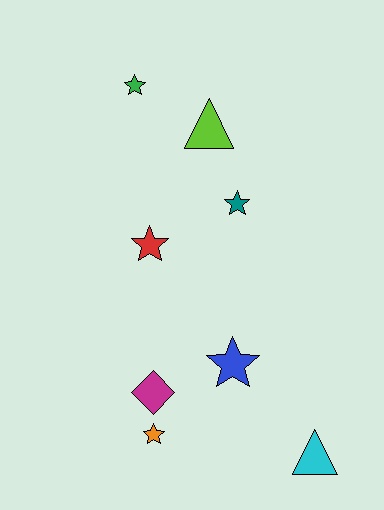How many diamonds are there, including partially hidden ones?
There is 1 diamond.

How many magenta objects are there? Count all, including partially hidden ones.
There is 1 magenta object.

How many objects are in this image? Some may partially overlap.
There are 8 objects.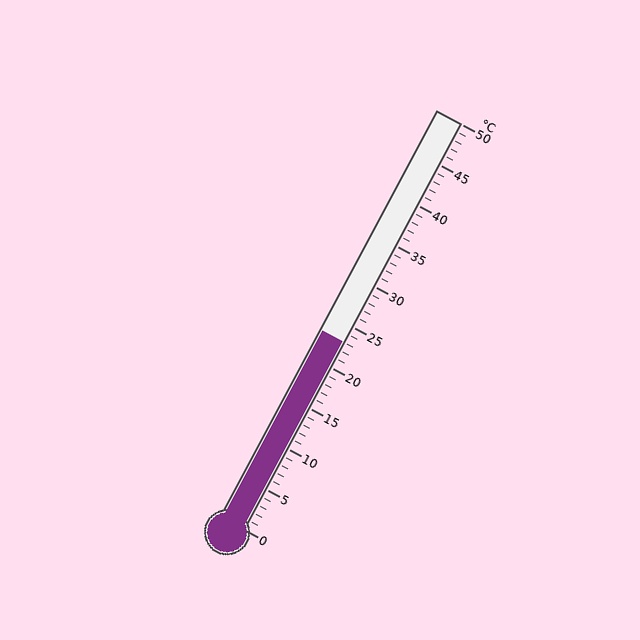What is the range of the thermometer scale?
The thermometer scale ranges from 0°C to 50°C.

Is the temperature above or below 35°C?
The temperature is below 35°C.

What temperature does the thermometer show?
The thermometer shows approximately 23°C.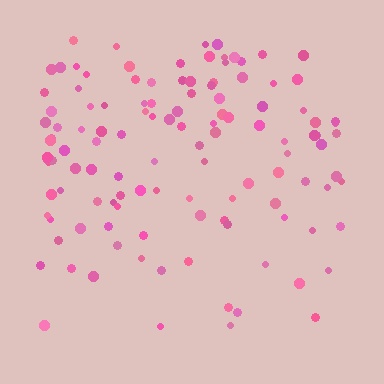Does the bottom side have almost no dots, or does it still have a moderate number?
Still a moderate number, just noticeably fewer than the top.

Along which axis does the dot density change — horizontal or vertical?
Vertical.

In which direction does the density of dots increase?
From bottom to top, with the top side densest.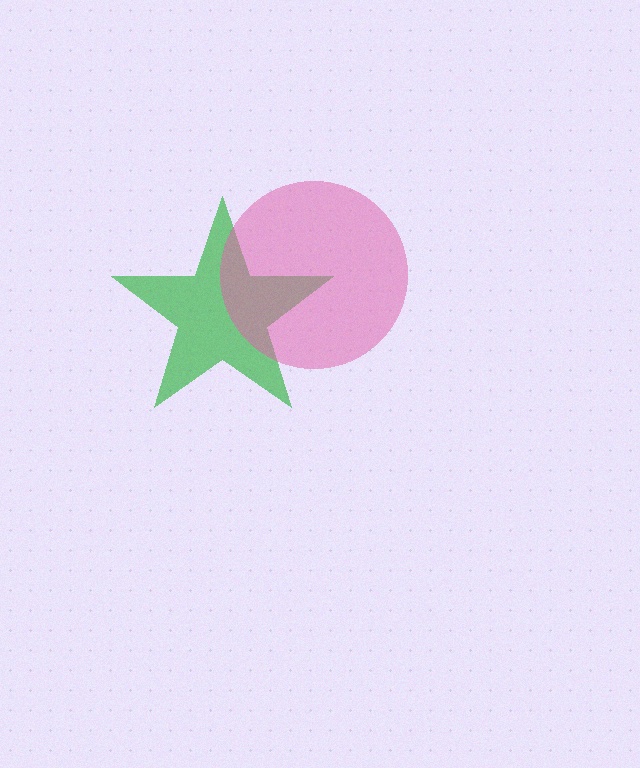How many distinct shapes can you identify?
There are 2 distinct shapes: a green star, a pink circle.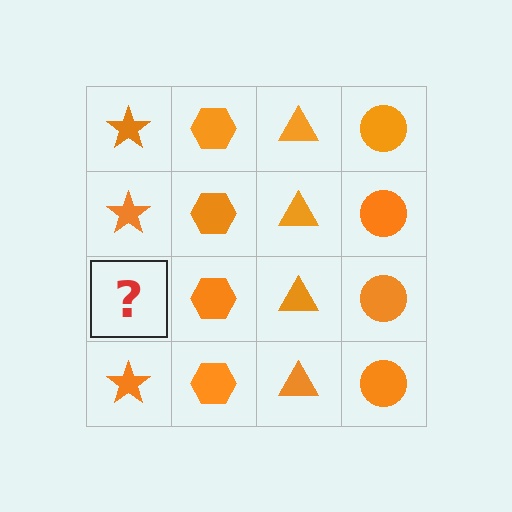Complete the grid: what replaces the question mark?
The question mark should be replaced with an orange star.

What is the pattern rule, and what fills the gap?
The rule is that each column has a consistent shape. The gap should be filled with an orange star.